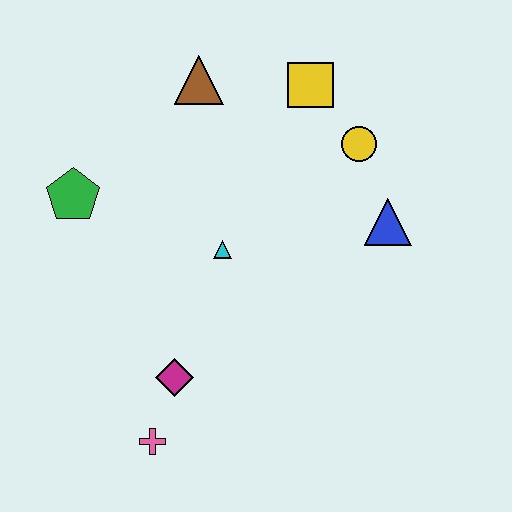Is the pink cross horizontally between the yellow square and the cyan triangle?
No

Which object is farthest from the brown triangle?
The pink cross is farthest from the brown triangle.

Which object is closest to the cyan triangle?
The magenta diamond is closest to the cyan triangle.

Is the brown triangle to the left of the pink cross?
No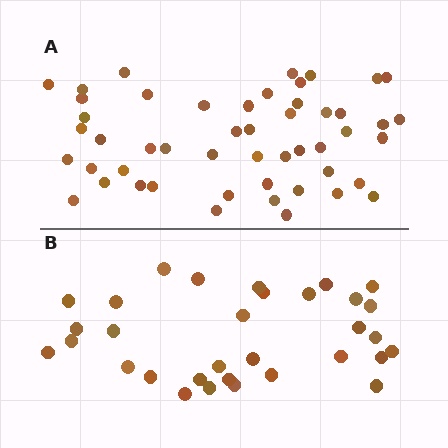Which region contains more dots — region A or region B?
Region A (the top region) has more dots.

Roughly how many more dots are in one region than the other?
Region A has approximately 20 more dots than region B.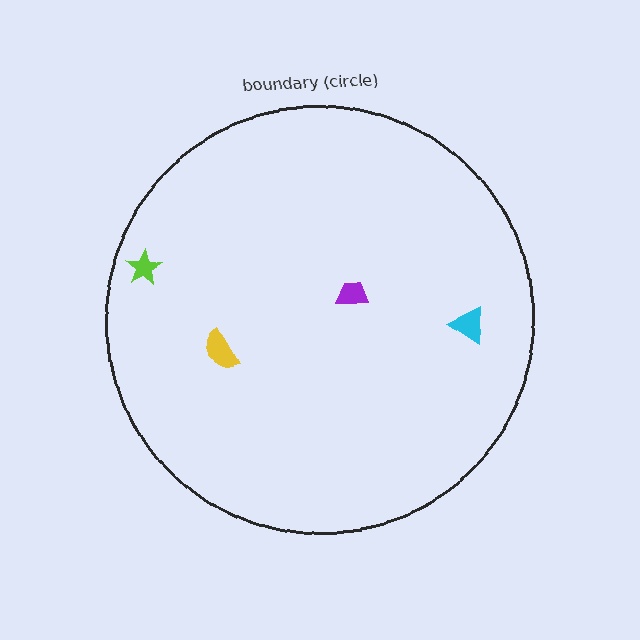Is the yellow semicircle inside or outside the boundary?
Inside.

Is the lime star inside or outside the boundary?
Inside.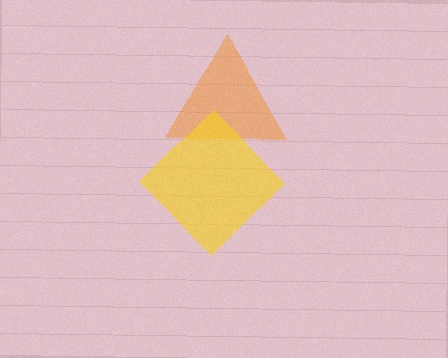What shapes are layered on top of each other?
The layered shapes are: an orange triangle, a yellow diamond.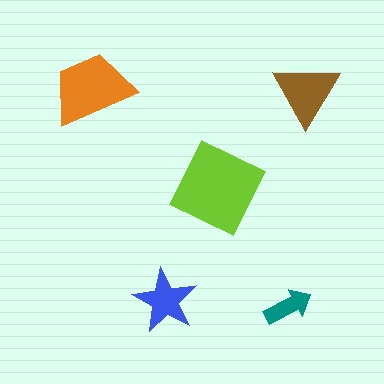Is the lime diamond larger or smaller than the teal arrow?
Larger.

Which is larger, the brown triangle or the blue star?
The brown triangle.